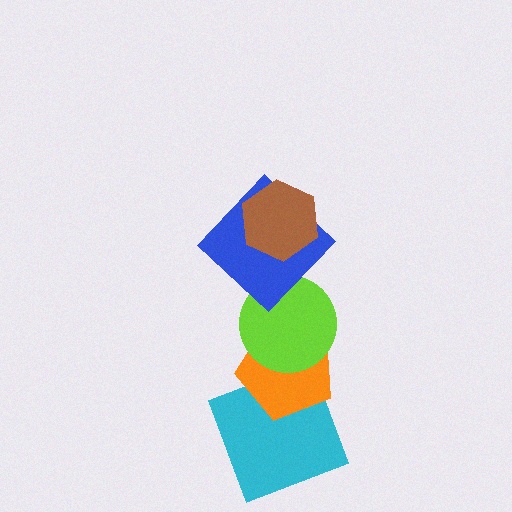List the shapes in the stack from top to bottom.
From top to bottom: the brown hexagon, the blue diamond, the lime circle, the orange pentagon, the cyan square.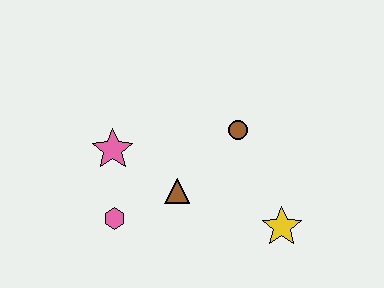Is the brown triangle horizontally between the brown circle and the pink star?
Yes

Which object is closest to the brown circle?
The brown triangle is closest to the brown circle.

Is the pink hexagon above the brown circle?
No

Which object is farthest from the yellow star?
The pink star is farthest from the yellow star.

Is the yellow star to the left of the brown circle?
No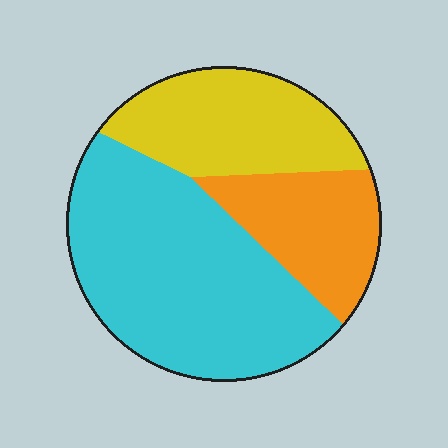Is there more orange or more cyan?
Cyan.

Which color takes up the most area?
Cyan, at roughly 50%.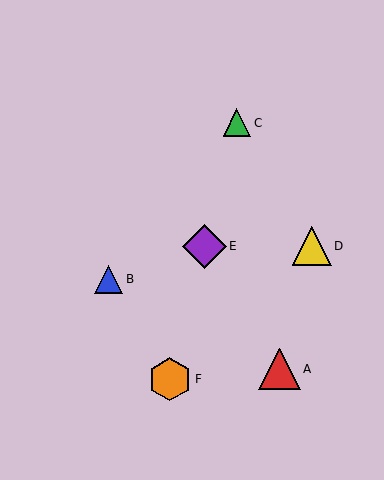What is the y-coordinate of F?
Object F is at y≈379.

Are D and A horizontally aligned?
No, D is at y≈246 and A is at y≈369.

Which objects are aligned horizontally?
Objects D, E are aligned horizontally.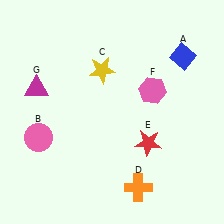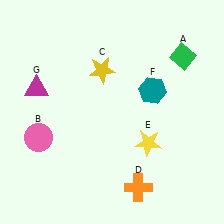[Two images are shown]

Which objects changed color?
A changed from blue to green. E changed from red to yellow. F changed from pink to teal.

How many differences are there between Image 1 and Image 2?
There are 3 differences between the two images.